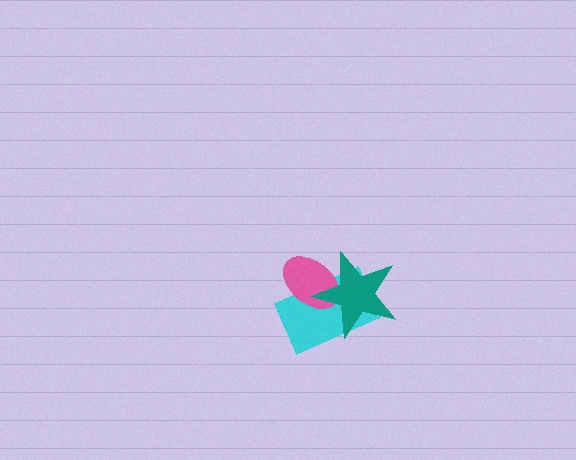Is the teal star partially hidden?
No, no other shape covers it.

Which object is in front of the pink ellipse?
The teal star is in front of the pink ellipse.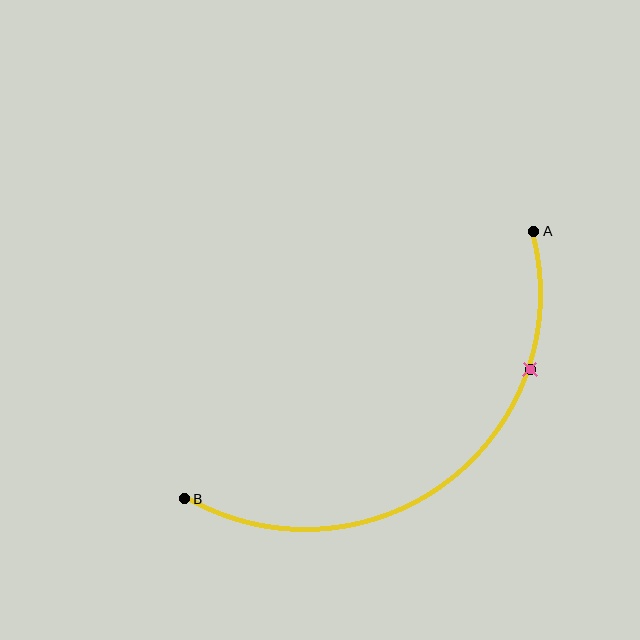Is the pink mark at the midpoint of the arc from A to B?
No. The pink mark lies on the arc but is closer to endpoint A. The arc midpoint would be at the point on the curve equidistant along the arc from both A and B.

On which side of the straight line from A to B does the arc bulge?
The arc bulges below and to the right of the straight line connecting A and B.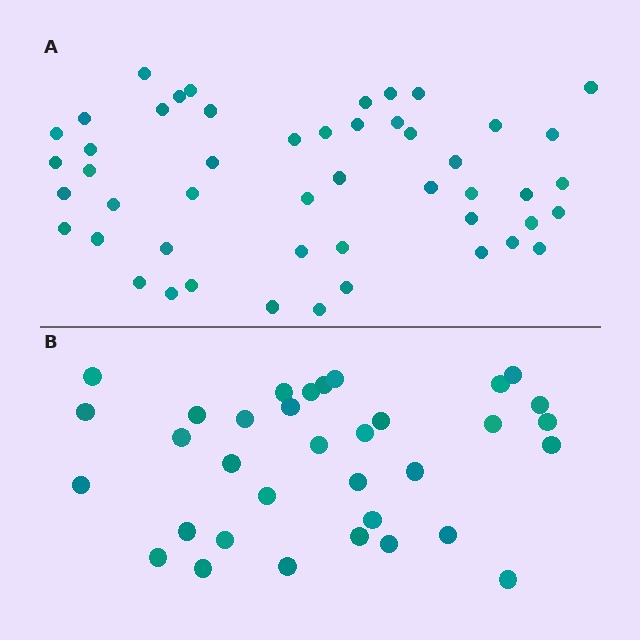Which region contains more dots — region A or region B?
Region A (the top region) has more dots.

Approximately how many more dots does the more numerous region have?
Region A has approximately 15 more dots than region B.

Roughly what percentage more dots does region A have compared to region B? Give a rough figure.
About 45% more.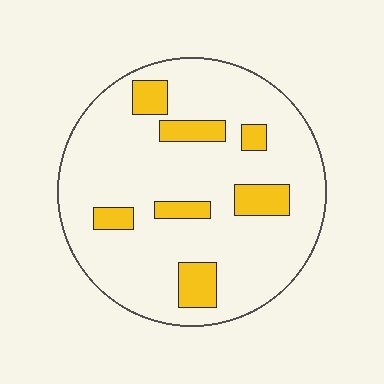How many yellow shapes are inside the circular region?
7.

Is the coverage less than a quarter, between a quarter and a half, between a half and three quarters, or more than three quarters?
Less than a quarter.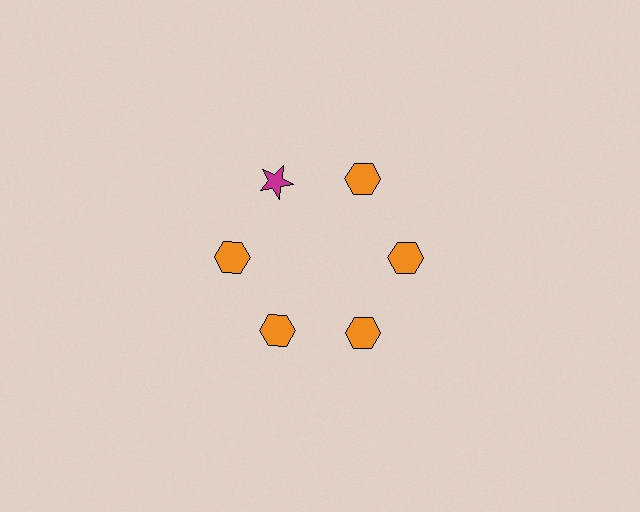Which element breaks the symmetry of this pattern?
The magenta star at roughly the 11 o'clock position breaks the symmetry. All other shapes are orange hexagons.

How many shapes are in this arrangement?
There are 6 shapes arranged in a ring pattern.